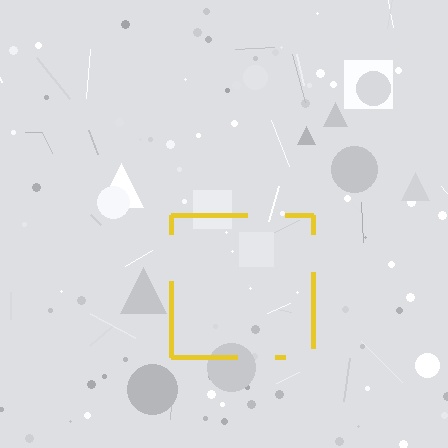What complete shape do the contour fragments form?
The contour fragments form a square.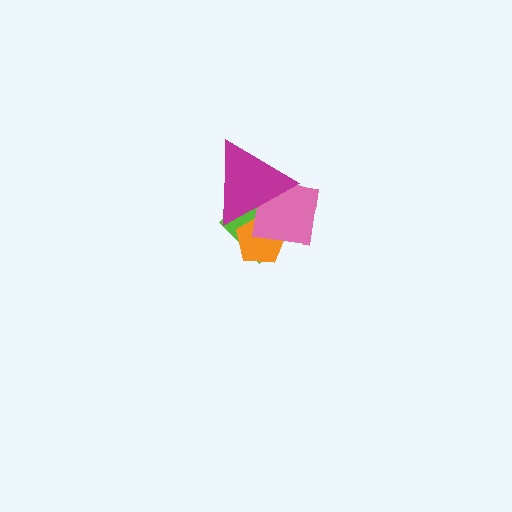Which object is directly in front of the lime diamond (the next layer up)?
The orange pentagon is directly in front of the lime diamond.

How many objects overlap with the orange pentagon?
3 objects overlap with the orange pentagon.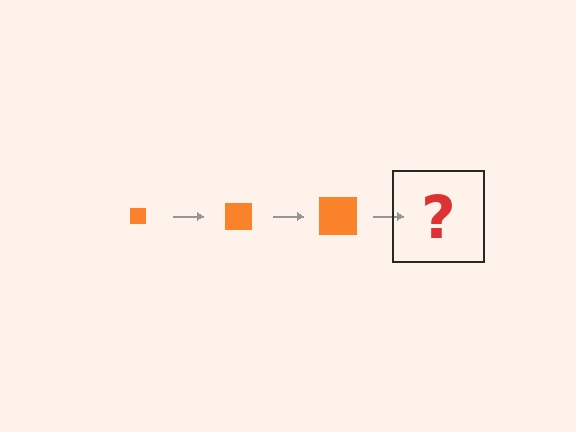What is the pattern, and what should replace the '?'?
The pattern is that the square gets progressively larger each step. The '?' should be an orange square, larger than the previous one.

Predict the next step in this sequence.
The next step is an orange square, larger than the previous one.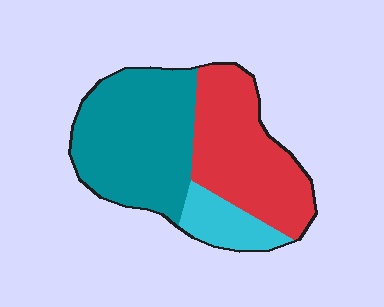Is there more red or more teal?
Teal.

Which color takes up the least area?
Cyan, at roughly 15%.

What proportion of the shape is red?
Red takes up about two fifths (2/5) of the shape.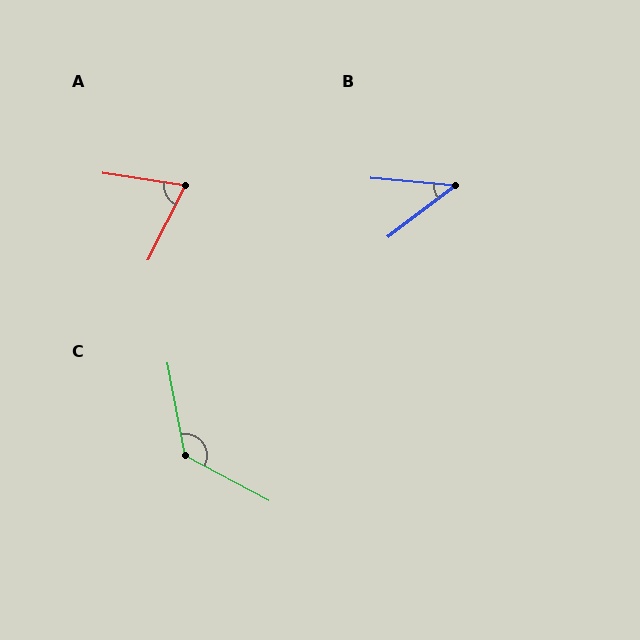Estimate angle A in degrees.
Approximately 72 degrees.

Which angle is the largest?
C, at approximately 129 degrees.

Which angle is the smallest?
B, at approximately 43 degrees.